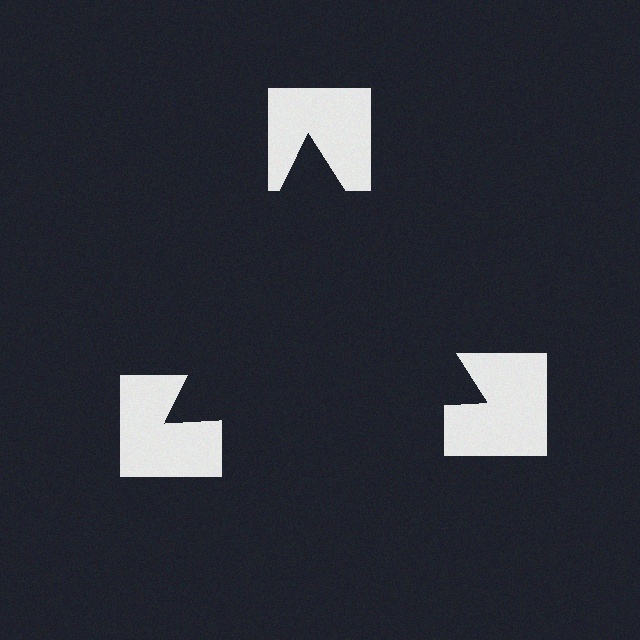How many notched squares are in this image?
There are 3 — one at each vertex of the illusory triangle.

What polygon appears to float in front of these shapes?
An illusory triangle — its edges are inferred from the aligned wedge cuts in the notched squares, not physically drawn.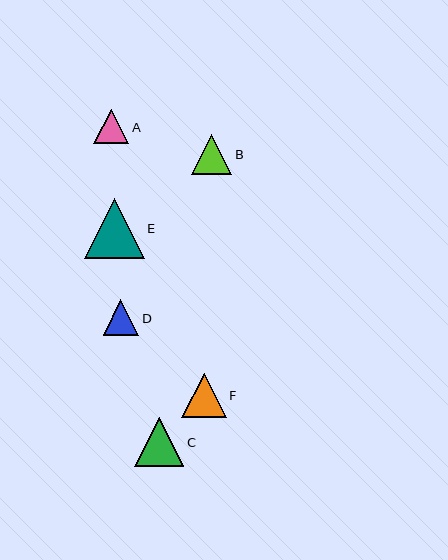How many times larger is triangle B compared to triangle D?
Triangle B is approximately 1.1 times the size of triangle D.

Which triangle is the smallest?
Triangle A is the smallest with a size of approximately 35 pixels.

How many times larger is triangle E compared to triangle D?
Triangle E is approximately 1.7 times the size of triangle D.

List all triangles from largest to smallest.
From largest to smallest: E, C, F, B, D, A.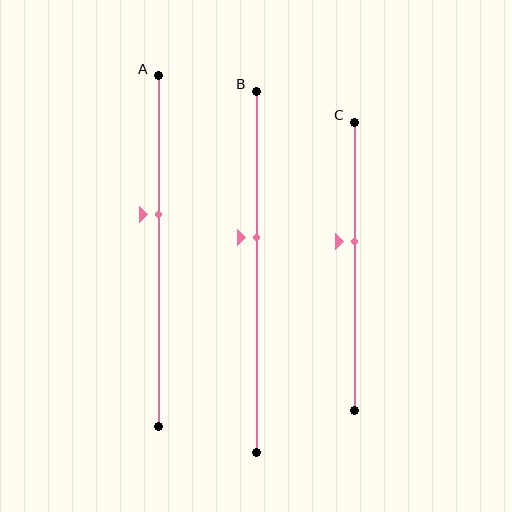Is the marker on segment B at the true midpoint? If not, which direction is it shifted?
No, the marker on segment B is shifted upward by about 10% of the segment length.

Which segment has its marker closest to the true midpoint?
Segment C has its marker closest to the true midpoint.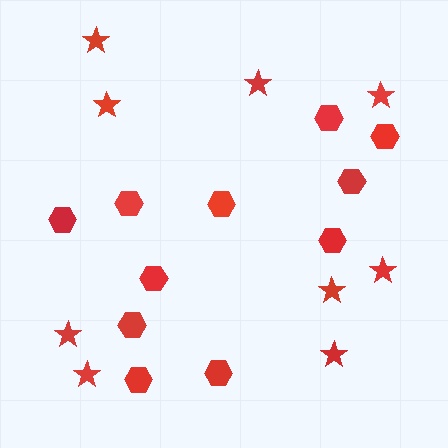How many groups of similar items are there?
There are 2 groups: one group of stars (9) and one group of hexagons (11).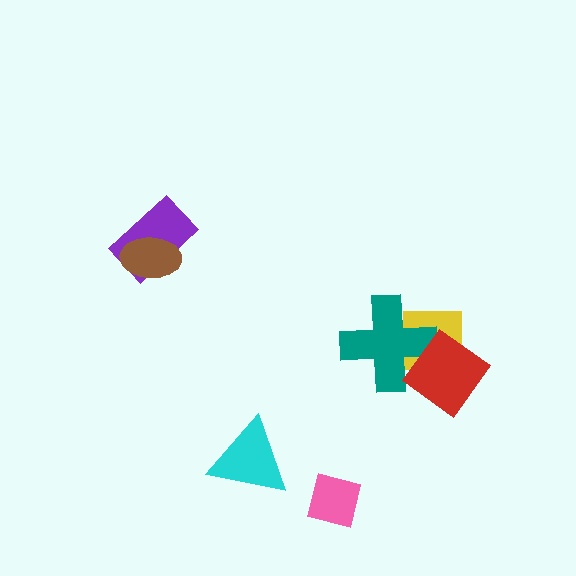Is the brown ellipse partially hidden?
No, no other shape covers it.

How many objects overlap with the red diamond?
2 objects overlap with the red diamond.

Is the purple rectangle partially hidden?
Yes, it is partially covered by another shape.